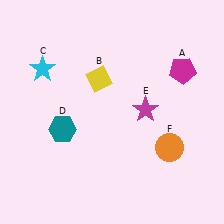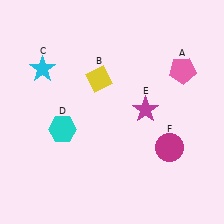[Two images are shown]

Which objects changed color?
A changed from magenta to pink. D changed from teal to cyan. F changed from orange to magenta.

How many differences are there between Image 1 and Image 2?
There are 3 differences between the two images.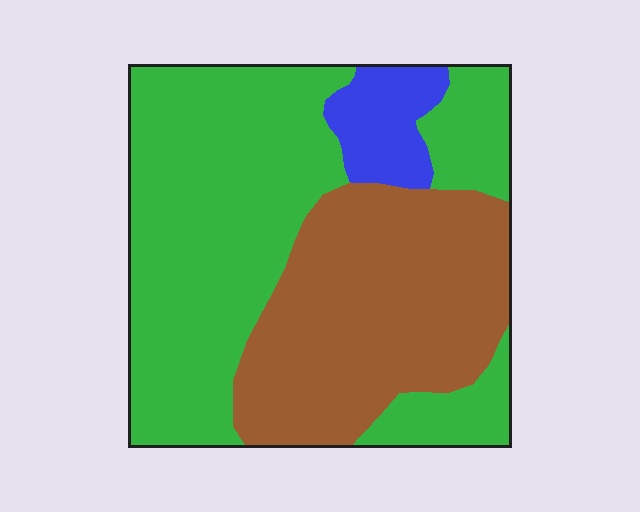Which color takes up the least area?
Blue, at roughly 10%.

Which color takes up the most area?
Green, at roughly 55%.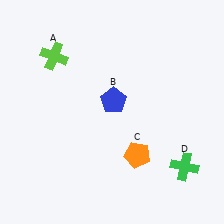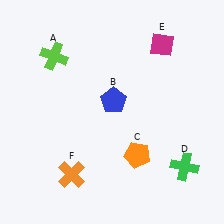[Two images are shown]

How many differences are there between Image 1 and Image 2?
There are 2 differences between the two images.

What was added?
A magenta diamond (E), an orange cross (F) were added in Image 2.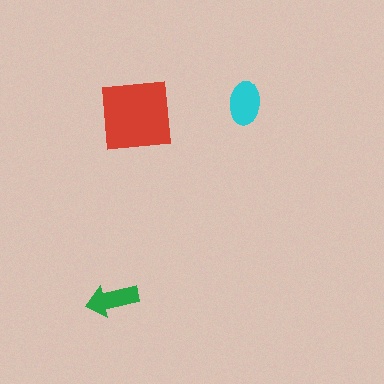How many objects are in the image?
There are 3 objects in the image.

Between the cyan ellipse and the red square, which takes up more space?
The red square.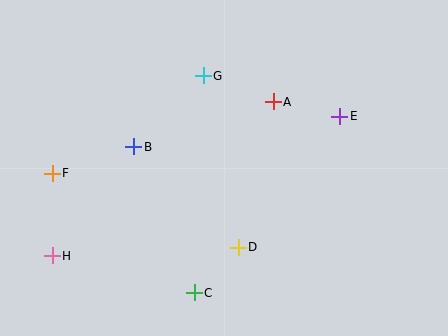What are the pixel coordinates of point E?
Point E is at (340, 116).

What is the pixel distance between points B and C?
The distance between B and C is 158 pixels.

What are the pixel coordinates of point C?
Point C is at (194, 293).